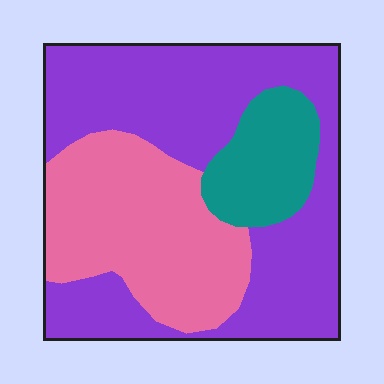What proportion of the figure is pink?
Pink covers roughly 30% of the figure.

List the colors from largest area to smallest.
From largest to smallest: purple, pink, teal.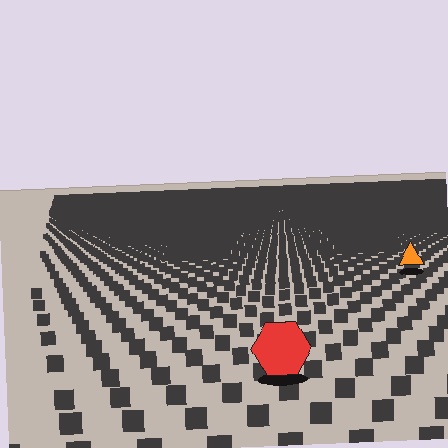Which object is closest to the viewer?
The red hexagon is closest. The texture marks near it are larger and more spread out.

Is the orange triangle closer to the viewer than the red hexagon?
No. The red hexagon is closer — you can tell from the texture gradient: the ground texture is coarser near it.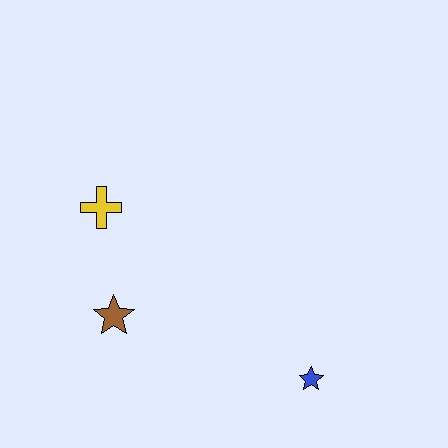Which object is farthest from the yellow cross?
The blue star is farthest from the yellow cross.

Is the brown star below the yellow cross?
Yes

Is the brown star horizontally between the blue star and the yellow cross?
Yes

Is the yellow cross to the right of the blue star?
No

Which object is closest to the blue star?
The brown star is closest to the blue star.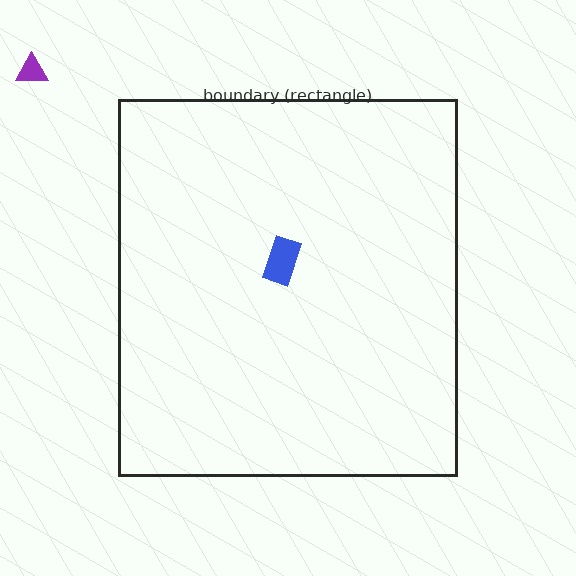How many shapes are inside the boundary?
1 inside, 1 outside.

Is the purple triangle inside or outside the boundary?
Outside.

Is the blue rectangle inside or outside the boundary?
Inside.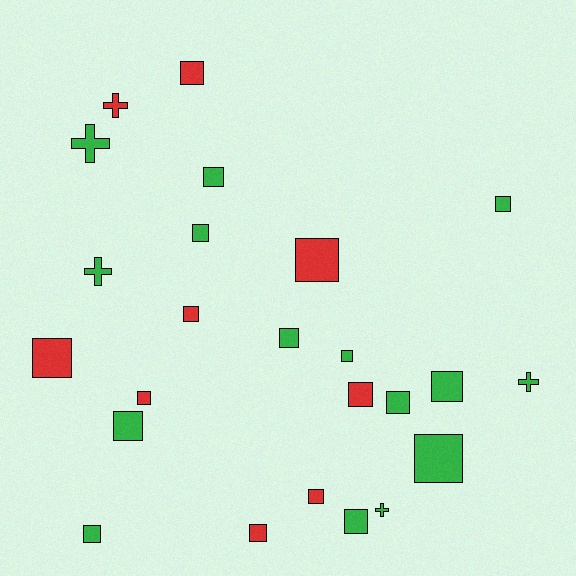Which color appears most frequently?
Green, with 15 objects.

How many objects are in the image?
There are 24 objects.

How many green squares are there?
There are 11 green squares.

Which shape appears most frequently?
Square, with 19 objects.